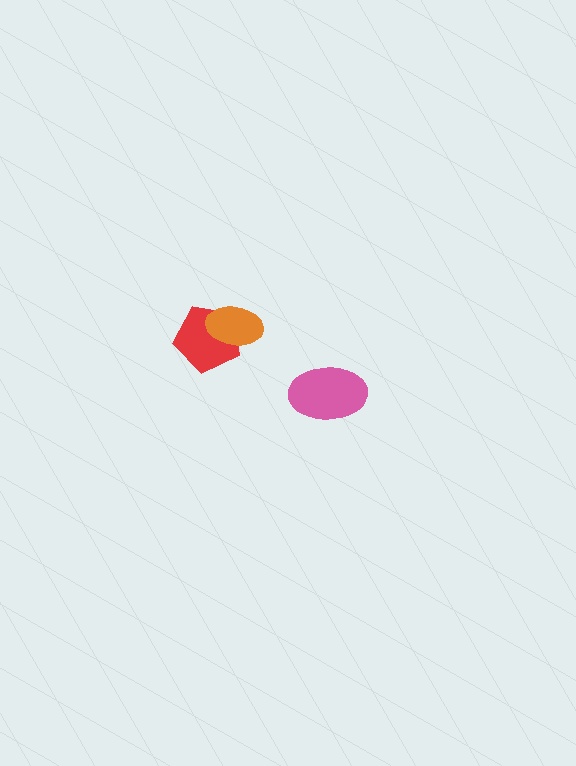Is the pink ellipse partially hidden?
No, no other shape covers it.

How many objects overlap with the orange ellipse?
1 object overlaps with the orange ellipse.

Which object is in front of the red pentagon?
The orange ellipse is in front of the red pentagon.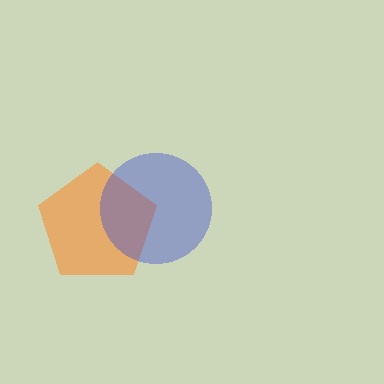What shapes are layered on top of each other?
The layered shapes are: an orange pentagon, a blue circle.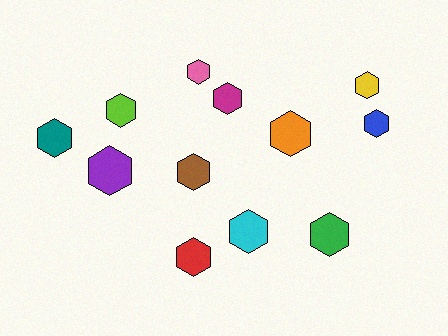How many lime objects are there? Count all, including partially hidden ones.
There is 1 lime object.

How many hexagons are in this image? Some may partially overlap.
There are 12 hexagons.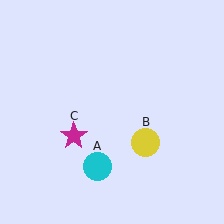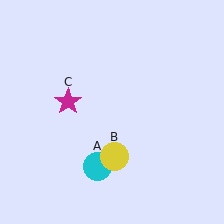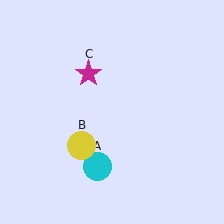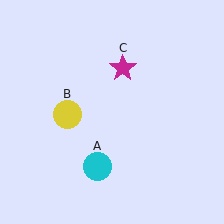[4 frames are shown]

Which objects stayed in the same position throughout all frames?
Cyan circle (object A) remained stationary.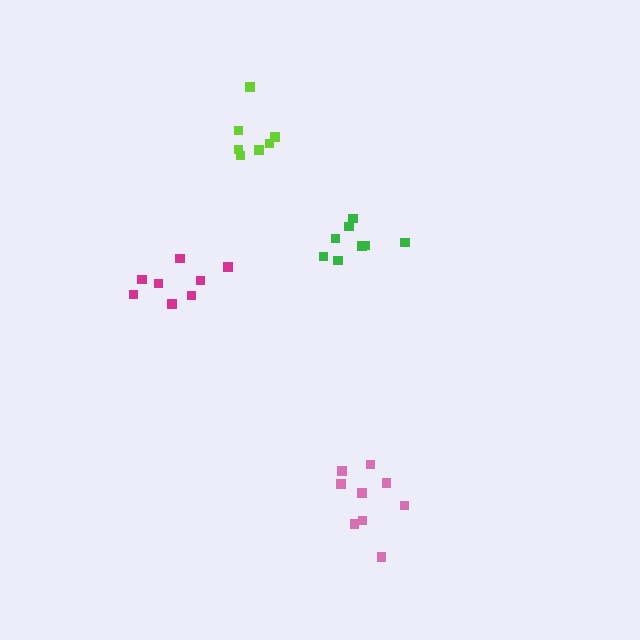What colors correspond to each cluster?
The clusters are colored: pink, green, magenta, lime.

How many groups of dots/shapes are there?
There are 4 groups.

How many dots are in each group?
Group 1: 9 dots, Group 2: 8 dots, Group 3: 8 dots, Group 4: 7 dots (32 total).